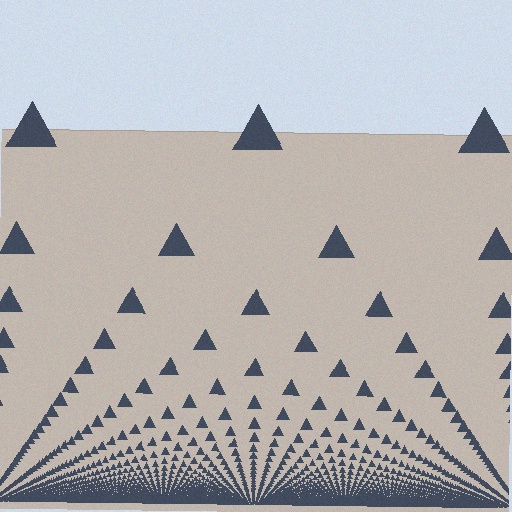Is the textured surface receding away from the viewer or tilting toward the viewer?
The surface appears to tilt toward the viewer. Texture elements get larger and sparser toward the top.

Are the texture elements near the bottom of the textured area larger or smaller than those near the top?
Smaller. The gradient is inverted — elements near the bottom are smaller and denser.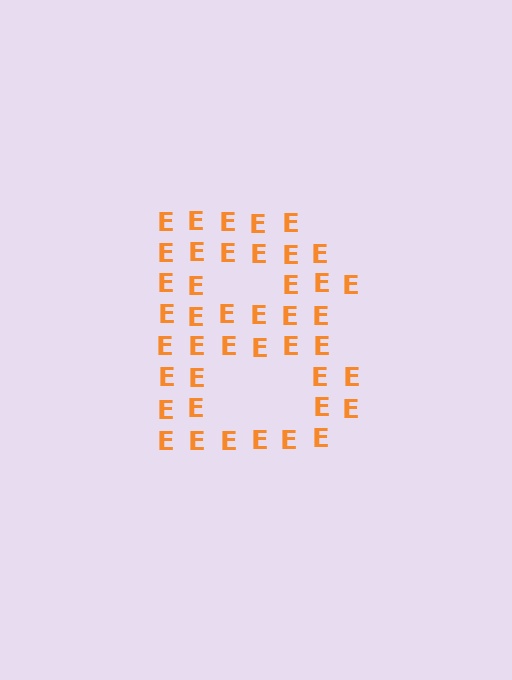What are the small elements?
The small elements are letter E's.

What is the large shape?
The large shape is the letter B.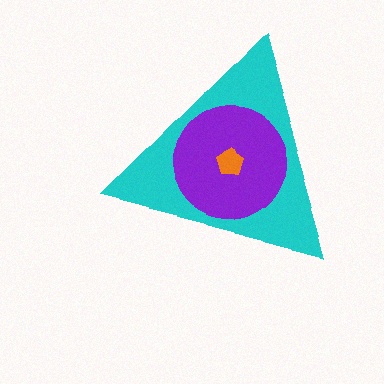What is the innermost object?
The orange pentagon.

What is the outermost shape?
The cyan triangle.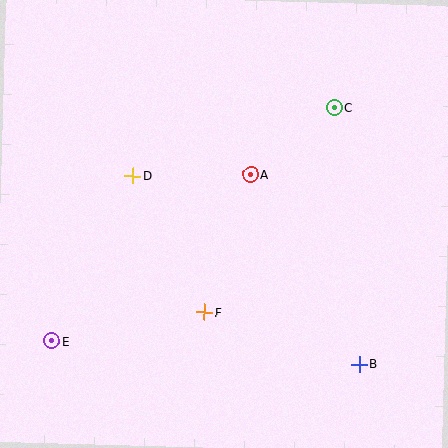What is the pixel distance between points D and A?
The distance between D and A is 117 pixels.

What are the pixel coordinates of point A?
Point A is at (251, 174).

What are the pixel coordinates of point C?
Point C is at (335, 108).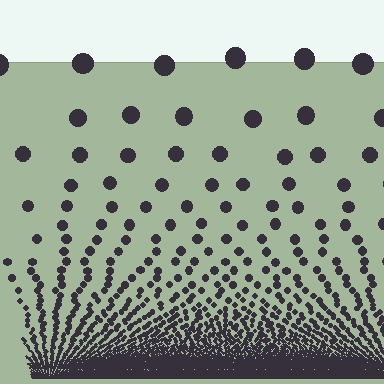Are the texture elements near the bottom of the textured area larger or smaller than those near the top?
Smaller. The gradient is inverted — elements near the bottom are smaller and denser.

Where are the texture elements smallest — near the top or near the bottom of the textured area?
Near the bottom.